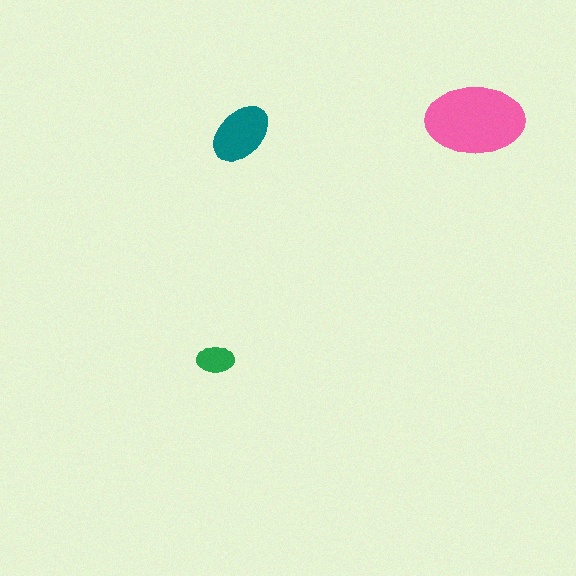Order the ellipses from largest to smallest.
the pink one, the teal one, the green one.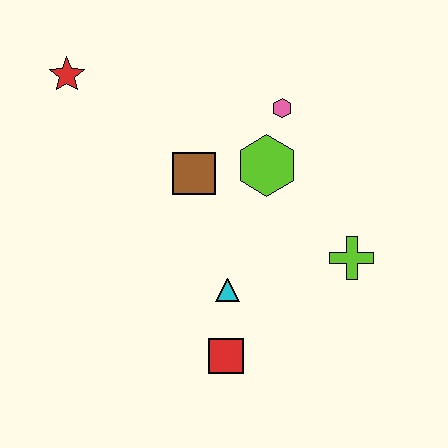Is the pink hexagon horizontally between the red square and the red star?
No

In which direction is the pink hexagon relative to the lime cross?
The pink hexagon is above the lime cross.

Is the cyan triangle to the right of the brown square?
Yes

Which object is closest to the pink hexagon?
The lime hexagon is closest to the pink hexagon.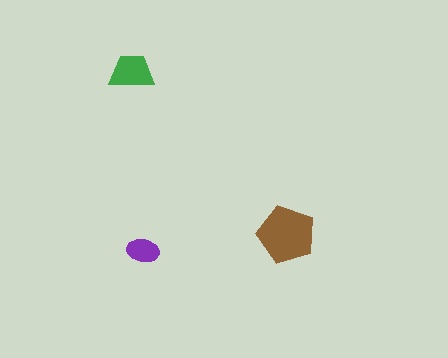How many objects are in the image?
There are 3 objects in the image.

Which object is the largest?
The brown pentagon.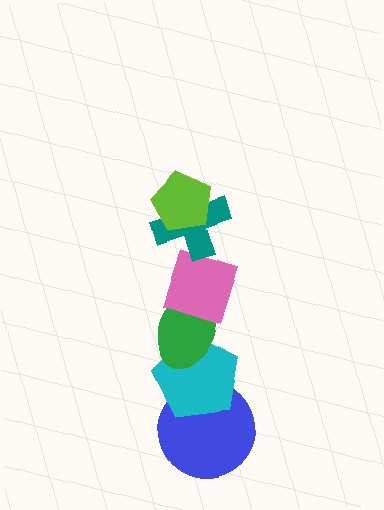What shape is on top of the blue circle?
The cyan pentagon is on top of the blue circle.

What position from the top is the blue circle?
The blue circle is 6th from the top.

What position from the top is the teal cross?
The teal cross is 2nd from the top.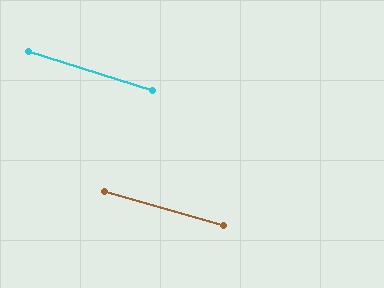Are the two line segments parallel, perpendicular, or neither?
Parallel — their directions differ by only 1.7°.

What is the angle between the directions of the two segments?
Approximately 2 degrees.